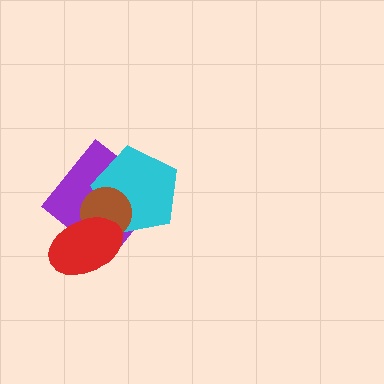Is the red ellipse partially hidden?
No, no other shape covers it.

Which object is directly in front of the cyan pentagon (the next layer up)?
The brown circle is directly in front of the cyan pentagon.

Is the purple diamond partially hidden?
Yes, it is partially covered by another shape.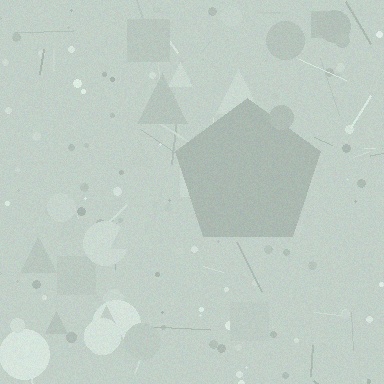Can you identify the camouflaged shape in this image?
The camouflaged shape is a pentagon.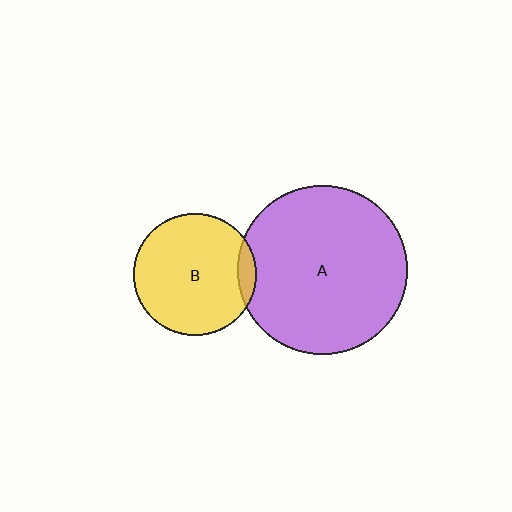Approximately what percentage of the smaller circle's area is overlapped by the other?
Approximately 5%.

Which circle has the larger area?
Circle A (purple).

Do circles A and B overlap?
Yes.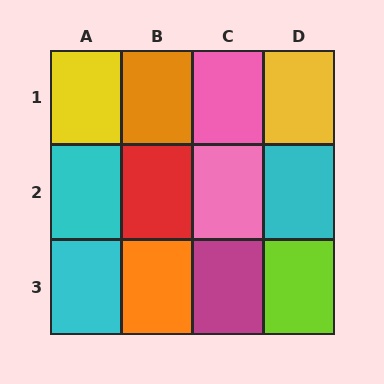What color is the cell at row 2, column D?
Cyan.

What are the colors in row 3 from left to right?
Cyan, orange, magenta, lime.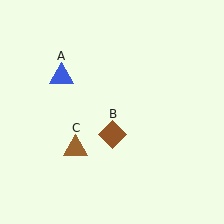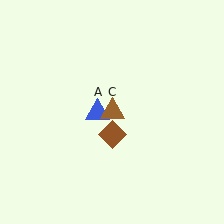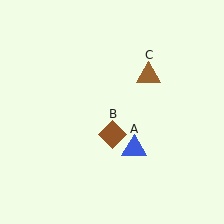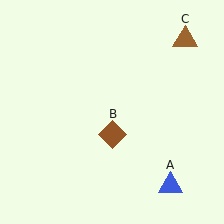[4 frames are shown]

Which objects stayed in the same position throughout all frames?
Brown diamond (object B) remained stationary.